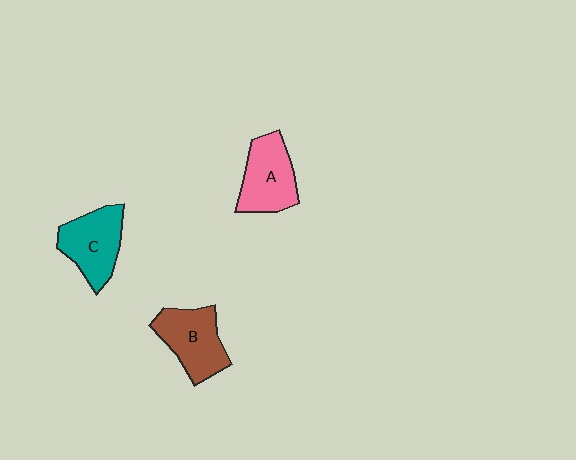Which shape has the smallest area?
Shape A (pink).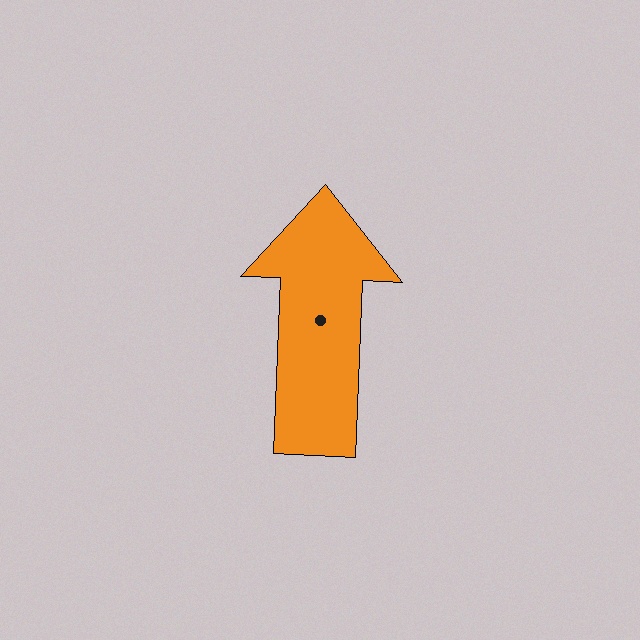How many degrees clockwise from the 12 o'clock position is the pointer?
Approximately 2 degrees.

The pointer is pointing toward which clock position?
Roughly 12 o'clock.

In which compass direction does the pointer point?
North.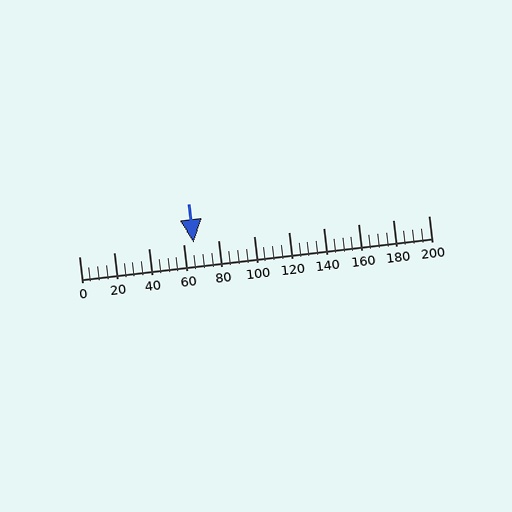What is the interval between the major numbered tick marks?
The major tick marks are spaced 20 units apart.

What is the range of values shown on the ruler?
The ruler shows values from 0 to 200.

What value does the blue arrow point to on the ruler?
The blue arrow points to approximately 66.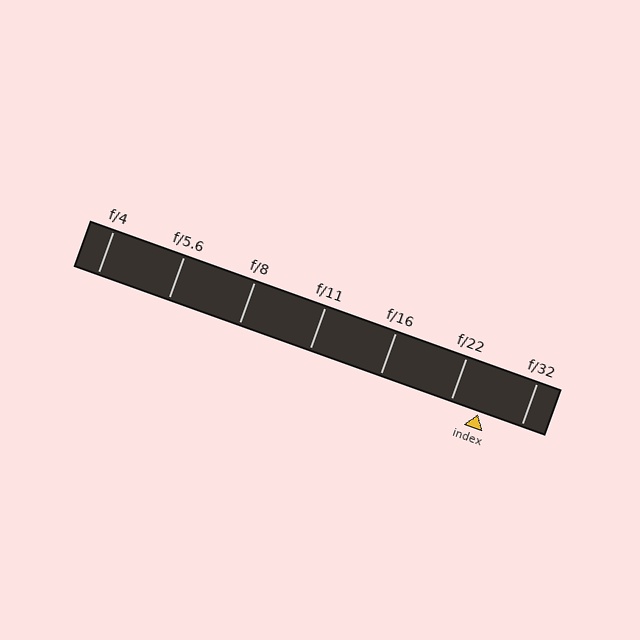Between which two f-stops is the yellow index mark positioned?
The index mark is between f/22 and f/32.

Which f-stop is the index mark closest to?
The index mark is closest to f/22.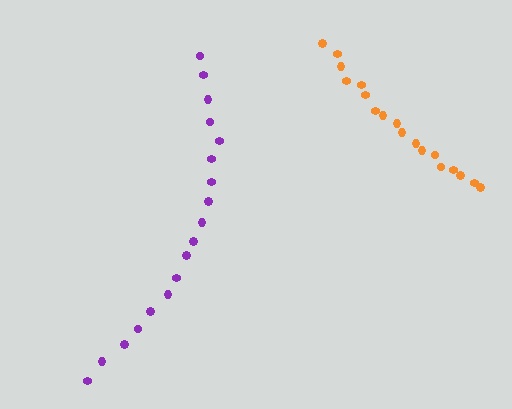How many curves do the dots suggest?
There are 2 distinct paths.